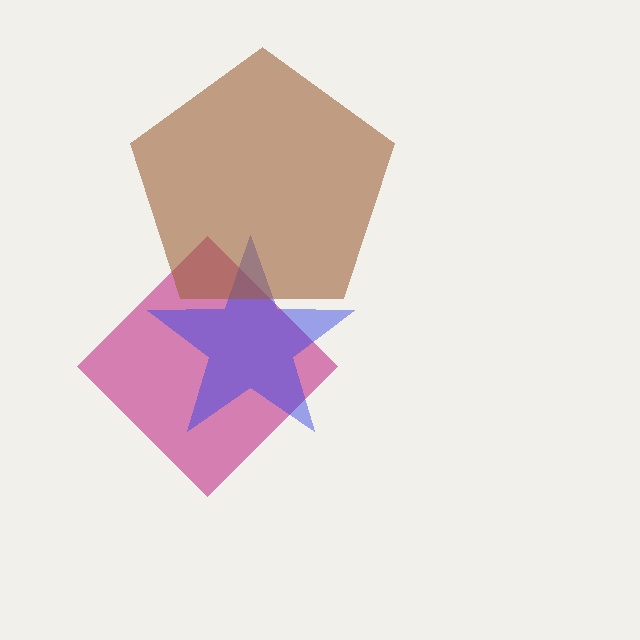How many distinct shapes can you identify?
There are 3 distinct shapes: a magenta diamond, a blue star, a brown pentagon.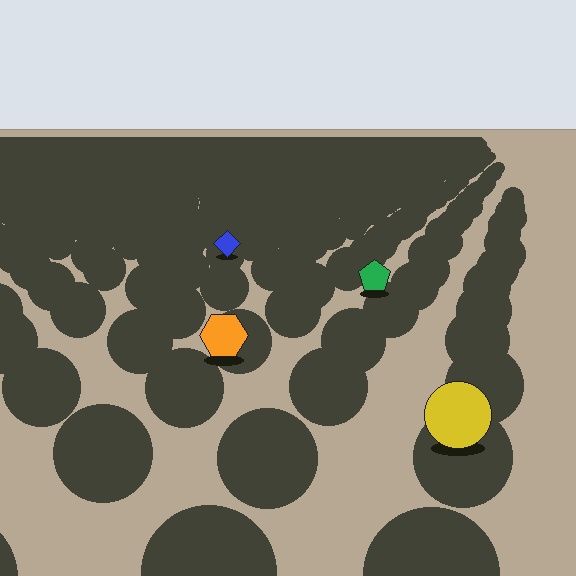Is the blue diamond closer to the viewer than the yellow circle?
No. The yellow circle is closer — you can tell from the texture gradient: the ground texture is coarser near it.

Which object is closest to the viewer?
The yellow circle is closest. The texture marks near it are larger and more spread out.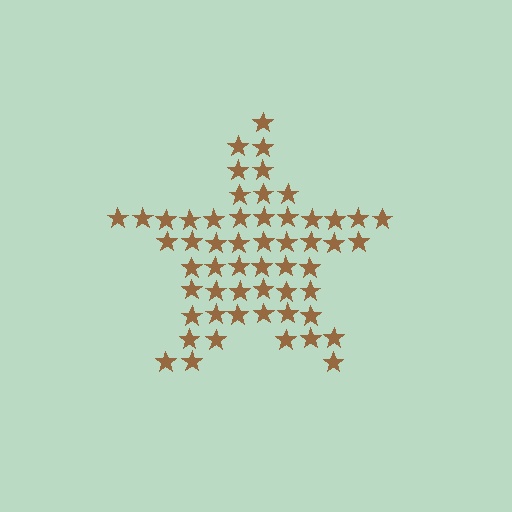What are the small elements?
The small elements are stars.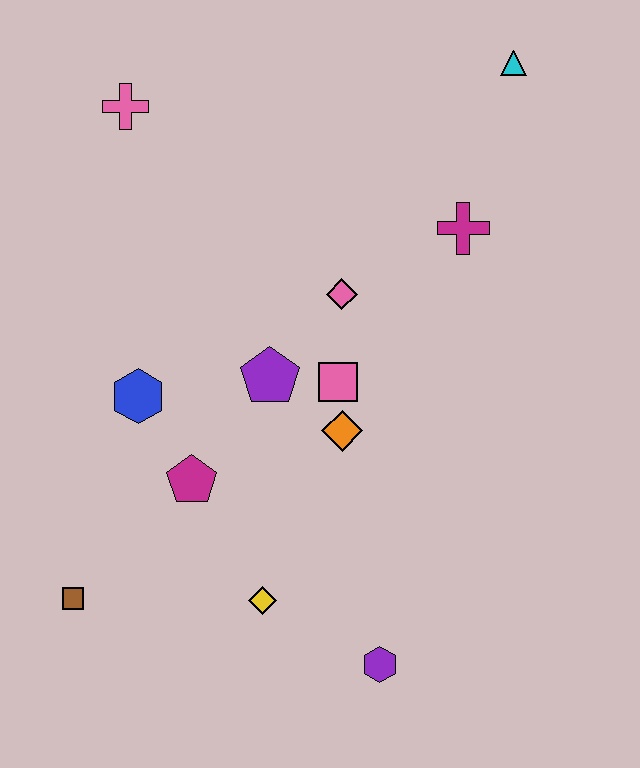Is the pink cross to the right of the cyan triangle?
No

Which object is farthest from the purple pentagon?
The cyan triangle is farthest from the purple pentagon.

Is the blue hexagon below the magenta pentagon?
No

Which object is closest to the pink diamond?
The pink square is closest to the pink diamond.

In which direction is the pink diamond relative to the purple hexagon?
The pink diamond is above the purple hexagon.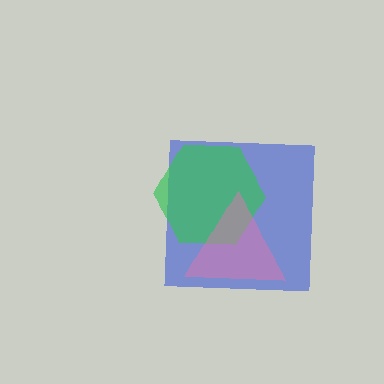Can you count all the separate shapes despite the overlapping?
Yes, there are 3 separate shapes.